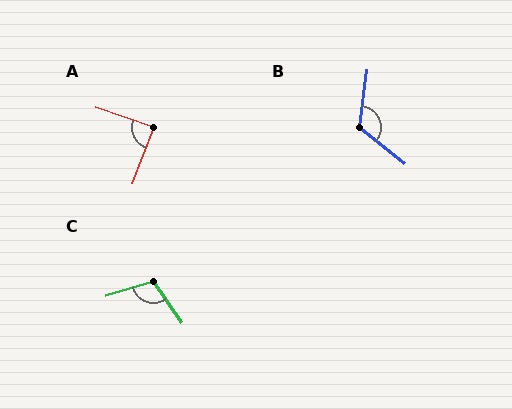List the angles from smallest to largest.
A (88°), C (109°), B (121°).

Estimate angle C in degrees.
Approximately 109 degrees.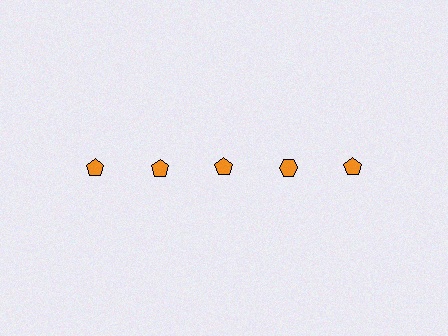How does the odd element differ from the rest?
It has a different shape: hexagon instead of pentagon.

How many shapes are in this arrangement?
There are 5 shapes arranged in a grid pattern.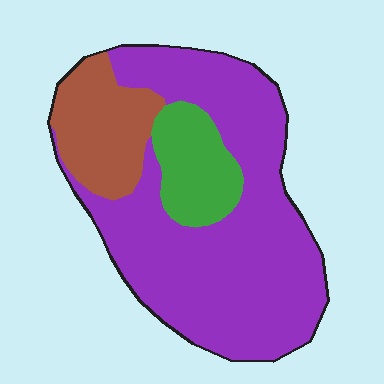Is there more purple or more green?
Purple.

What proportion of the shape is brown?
Brown covers about 20% of the shape.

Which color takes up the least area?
Green, at roughly 15%.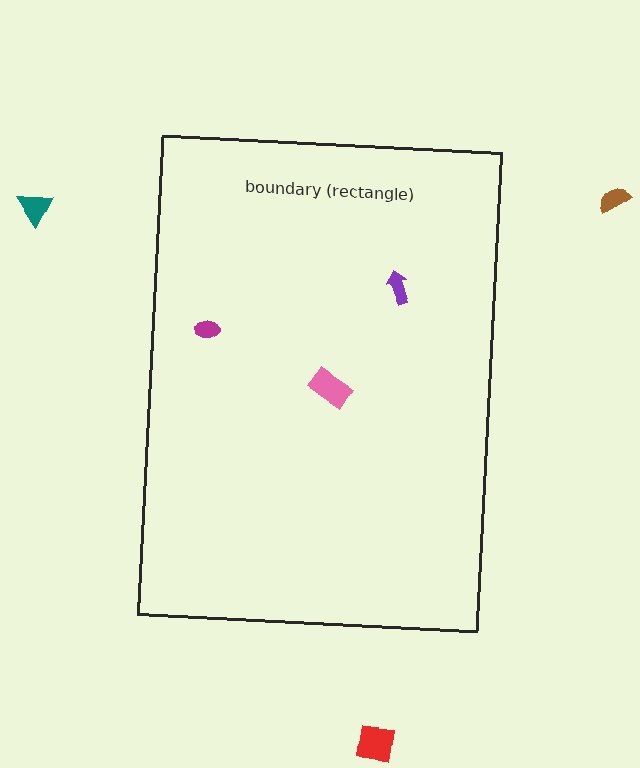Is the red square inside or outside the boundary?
Outside.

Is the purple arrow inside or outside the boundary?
Inside.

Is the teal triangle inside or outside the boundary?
Outside.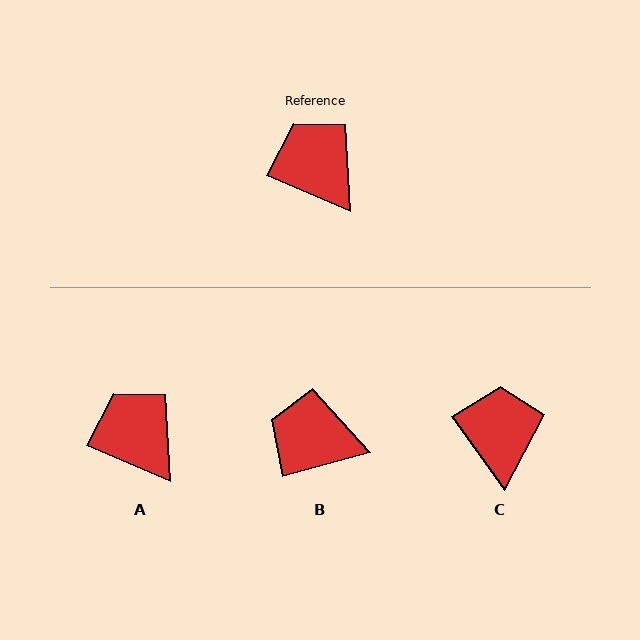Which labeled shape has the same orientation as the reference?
A.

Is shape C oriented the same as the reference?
No, it is off by about 31 degrees.